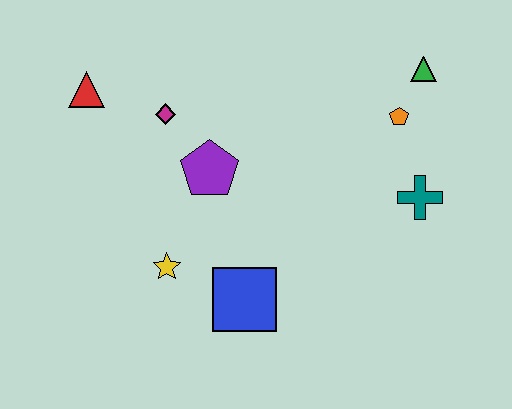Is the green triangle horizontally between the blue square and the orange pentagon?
No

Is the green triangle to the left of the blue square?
No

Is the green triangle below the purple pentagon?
No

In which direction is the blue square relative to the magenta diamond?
The blue square is below the magenta diamond.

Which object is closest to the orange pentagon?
The green triangle is closest to the orange pentagon.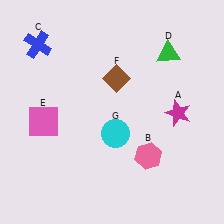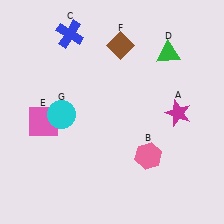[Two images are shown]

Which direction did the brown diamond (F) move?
The brown diamond (F) moved up.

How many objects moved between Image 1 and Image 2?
3 objects moved between the two images.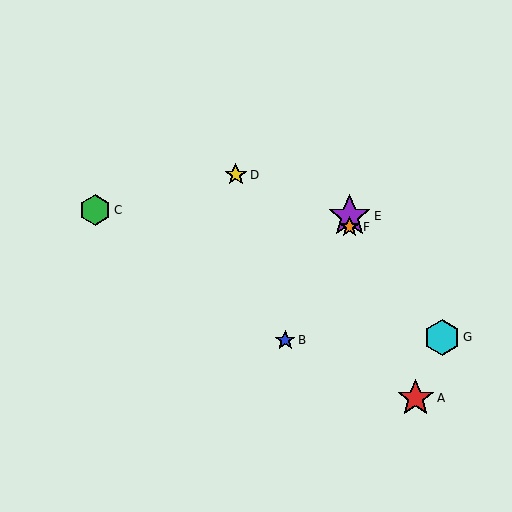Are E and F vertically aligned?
Yes, both are at x≈349.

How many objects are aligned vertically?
2 objects (E, F) are aligned vertically.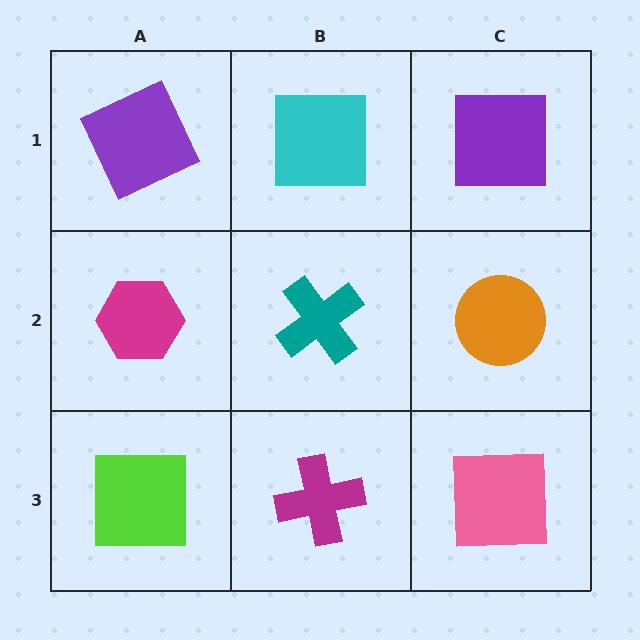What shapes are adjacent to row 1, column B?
A teal cross (row 2, column B), a purple square (row 1, column A), a purple square (row 1, column C).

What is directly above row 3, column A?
A magenta hexagon.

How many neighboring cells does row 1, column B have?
3.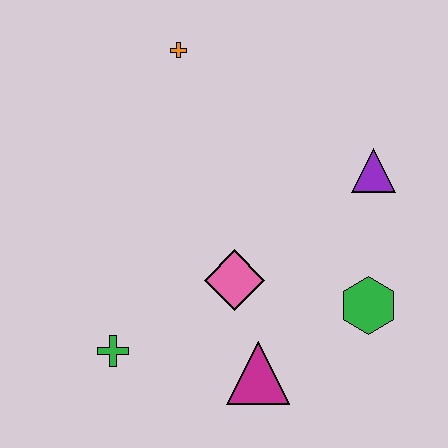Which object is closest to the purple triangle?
The green hexagon is closest to the purple triangle.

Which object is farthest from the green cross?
The purple triangle is farthest from the green cross.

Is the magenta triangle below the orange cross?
Yes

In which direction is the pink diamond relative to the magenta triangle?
The pink diamond is above the magenta triangle.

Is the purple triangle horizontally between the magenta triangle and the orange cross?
No